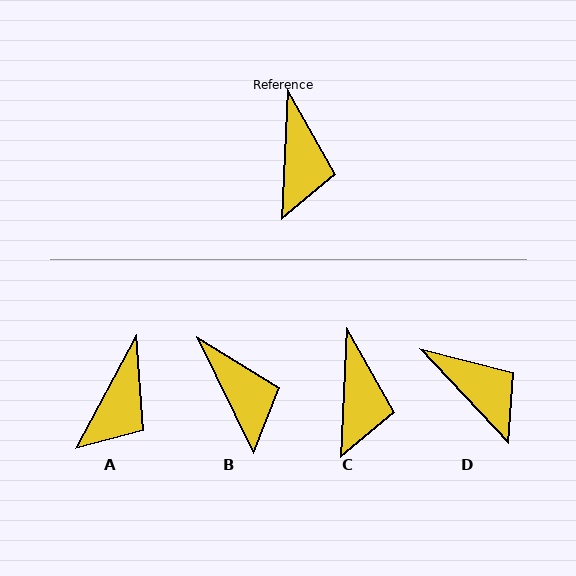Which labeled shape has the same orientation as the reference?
C.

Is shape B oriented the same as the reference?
No, it is off by about 29 degrees.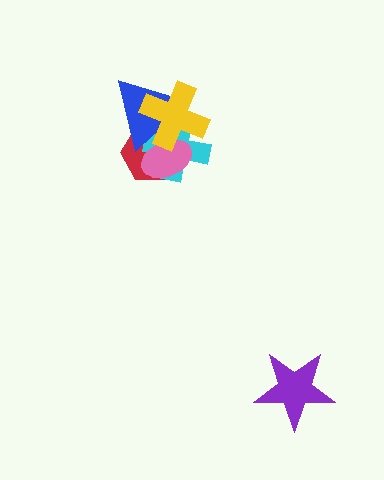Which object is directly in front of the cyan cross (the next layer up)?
The pink ellipse is directly in front of the cyan cross.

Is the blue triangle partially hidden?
Yes, it is partially covered by another shape.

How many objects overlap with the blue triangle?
4 objects overlap with the blue triangle.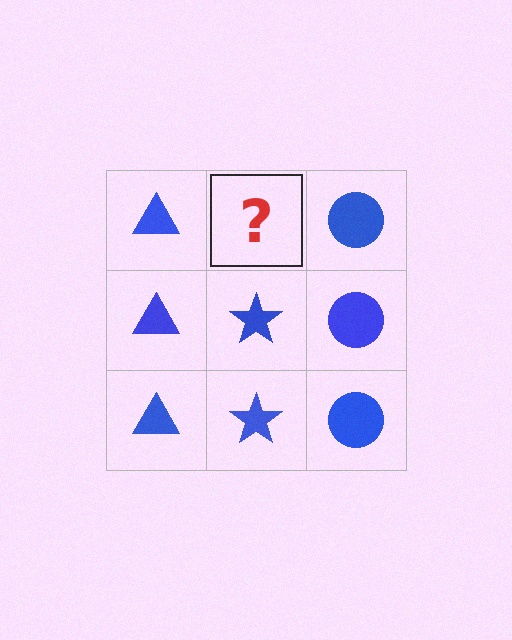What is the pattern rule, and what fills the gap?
The rule is that each column has a consistent shape. The gap should be filled with a blue star.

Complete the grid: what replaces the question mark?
The question mark should be replaced with a blue star.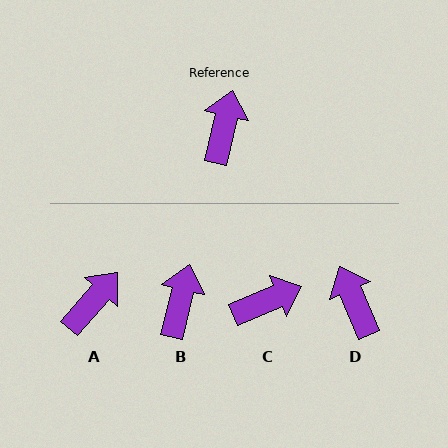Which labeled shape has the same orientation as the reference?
B.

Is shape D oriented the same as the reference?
No, it is off by about 37 degrees.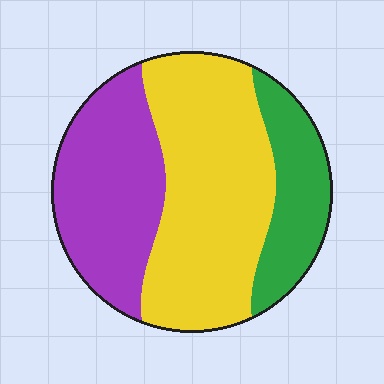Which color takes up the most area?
Yellow, at roughly 50%.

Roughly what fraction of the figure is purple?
Purple takes up about one third (1/3) of the figure.